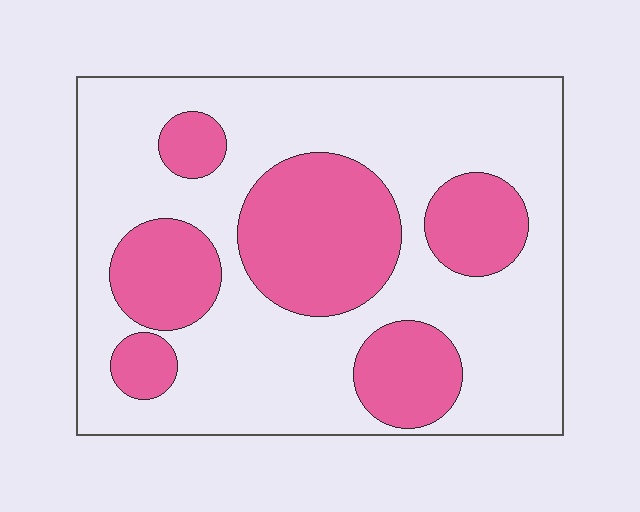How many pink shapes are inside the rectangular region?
6.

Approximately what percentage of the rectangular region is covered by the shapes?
Approximately 30%.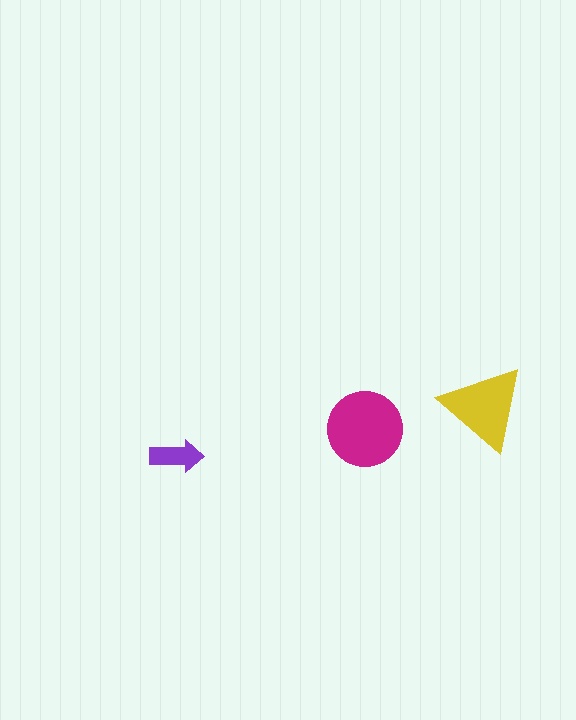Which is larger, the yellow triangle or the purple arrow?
The yellow triangle.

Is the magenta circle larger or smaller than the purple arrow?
Larger.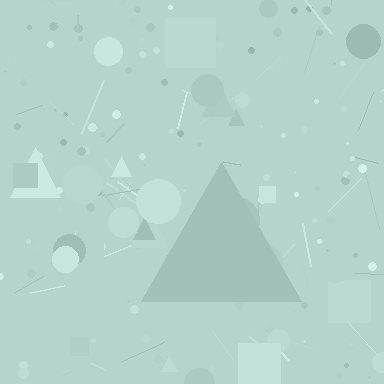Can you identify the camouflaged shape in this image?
The camouflaged shape is a triangle.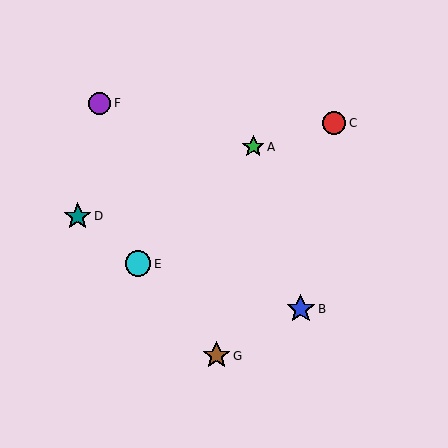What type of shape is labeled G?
Shape G is a brown star.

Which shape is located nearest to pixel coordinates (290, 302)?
The blue star (labeled B) at (301, 309) is nearest to that location.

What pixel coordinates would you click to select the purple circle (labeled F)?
Click at (100, 103) to select the purple circle F.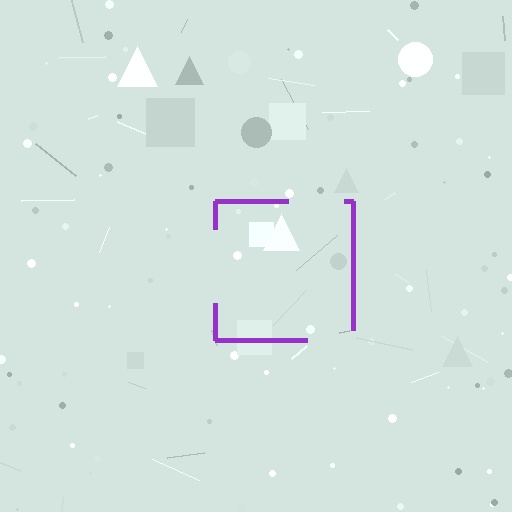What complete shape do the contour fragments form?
The contour fragments form a square.